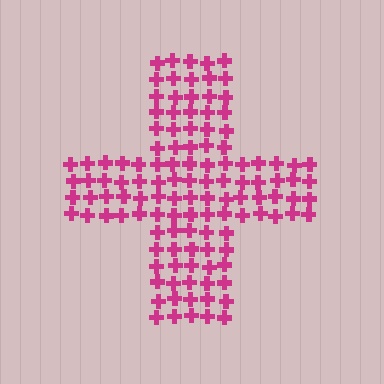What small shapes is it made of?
It is made of small crosses.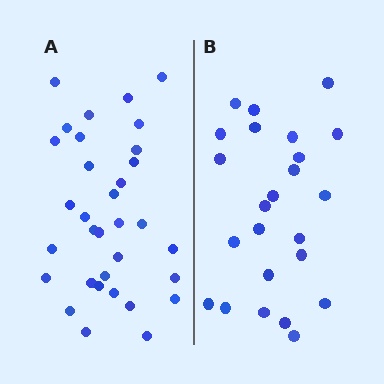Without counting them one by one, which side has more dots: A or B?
Region A (the left region) has more dots.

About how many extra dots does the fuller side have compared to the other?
Region A has roughly 8 or so more dots than region B.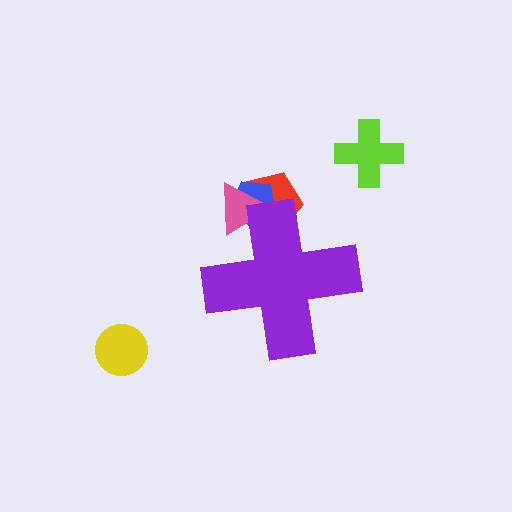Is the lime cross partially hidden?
No, the lime cross is fully visible.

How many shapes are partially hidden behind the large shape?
3 shapes are partially hidden.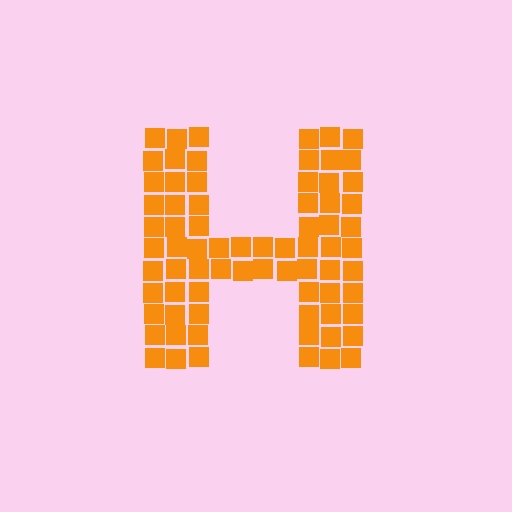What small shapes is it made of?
It is made of small squares.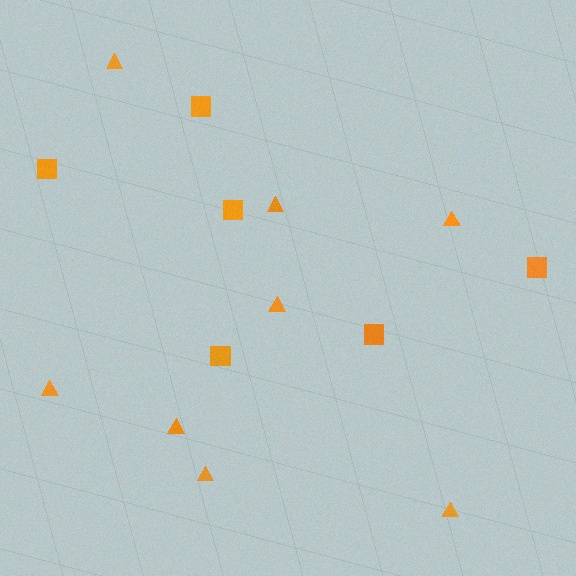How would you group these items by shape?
There are 2 groups: one group of squares (6) and one group of triangles (8).